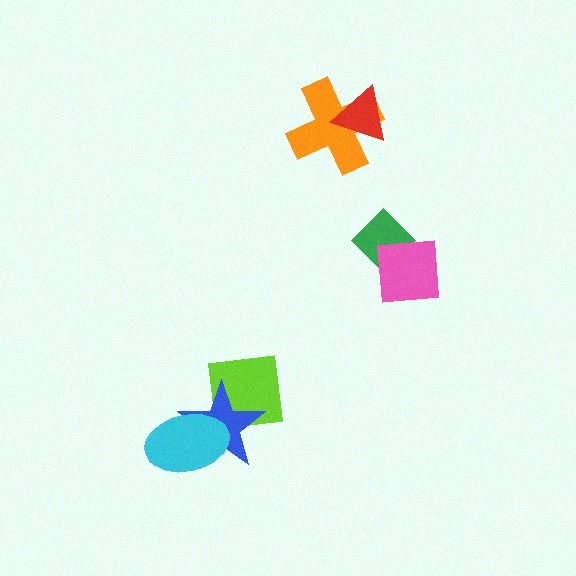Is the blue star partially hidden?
Yes, it is partially covered by another shape.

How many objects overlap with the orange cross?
1 object overlaps with the orange cross.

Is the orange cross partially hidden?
Yes, it is partially covered by another shape.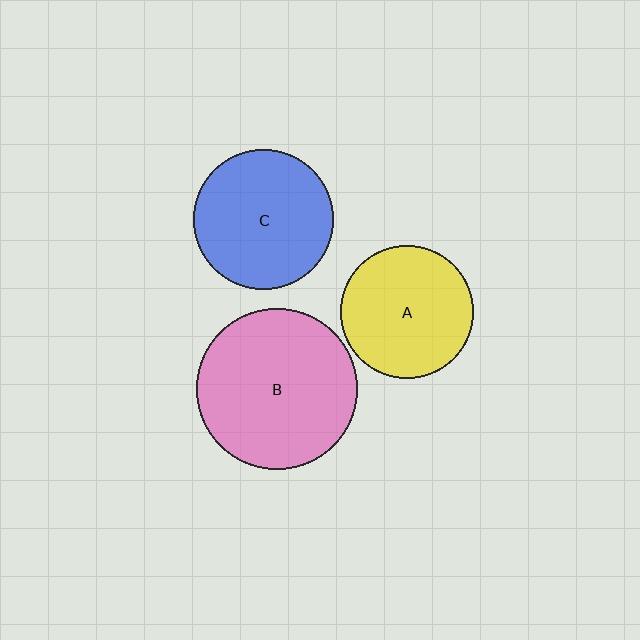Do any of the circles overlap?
No, none of the circles overlap.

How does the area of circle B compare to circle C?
Approximately 1.3 times.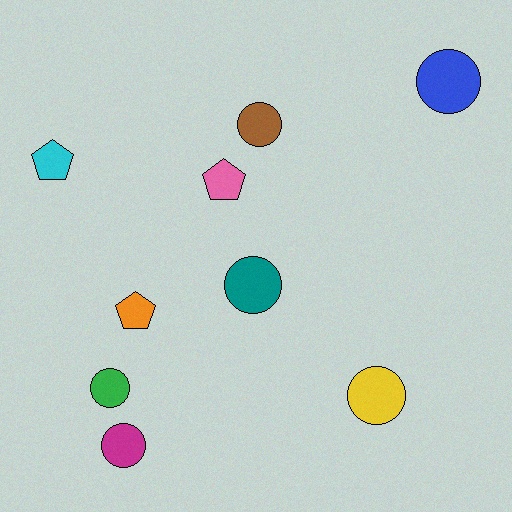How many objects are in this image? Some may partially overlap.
There are 9 objects.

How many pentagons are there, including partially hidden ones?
There are 3 pentagons.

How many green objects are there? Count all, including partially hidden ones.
There is 1 green object.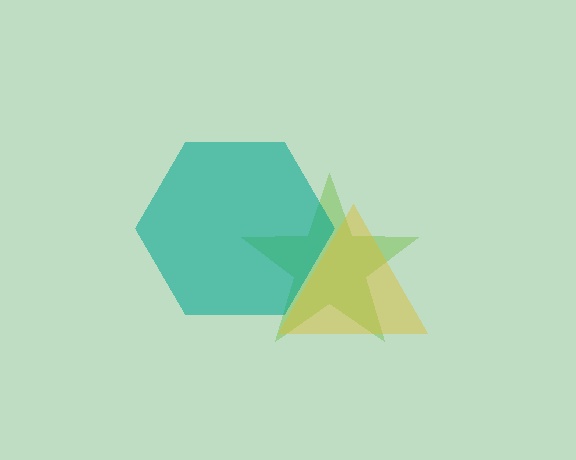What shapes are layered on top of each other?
The layered shapes are: a lime star, a yellow triangle, a teal hexagon.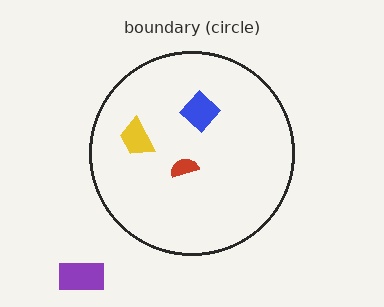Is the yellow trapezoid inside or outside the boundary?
Inside.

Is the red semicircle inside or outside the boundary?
Inside.